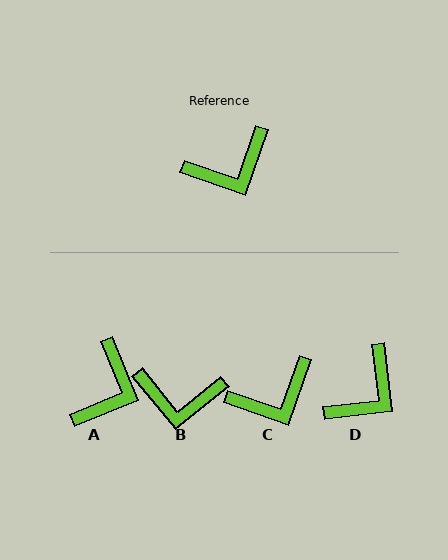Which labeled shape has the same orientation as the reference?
C.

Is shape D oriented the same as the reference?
No, it is off by about 26 degrees.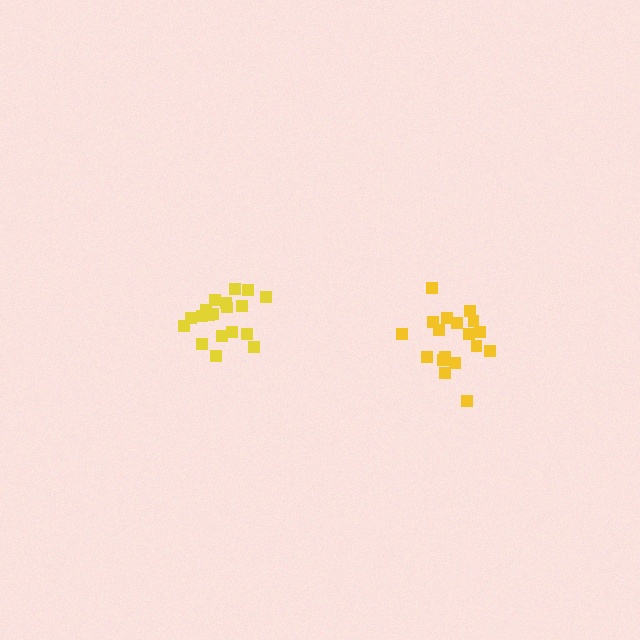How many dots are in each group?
Group 1: 19 dots, Group 2: 18 dots (37 total).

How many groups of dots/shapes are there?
There are 2 groups.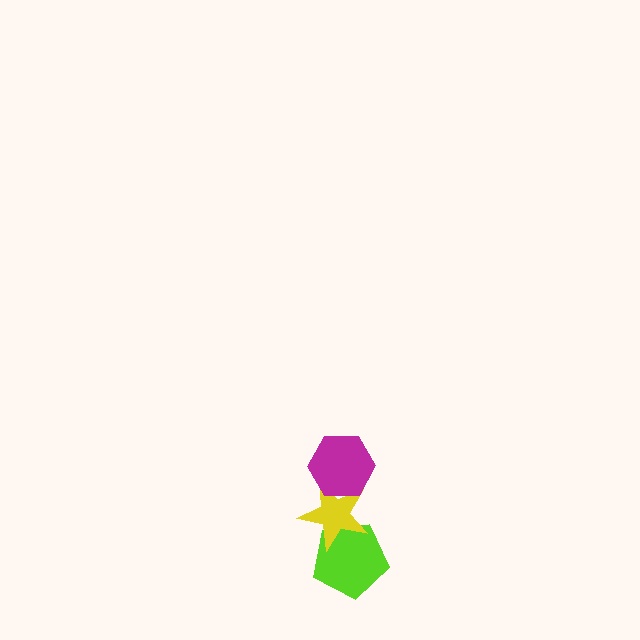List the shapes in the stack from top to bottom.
From top to bottom: the magenta hexagon, the yellow star, the lime pentagon.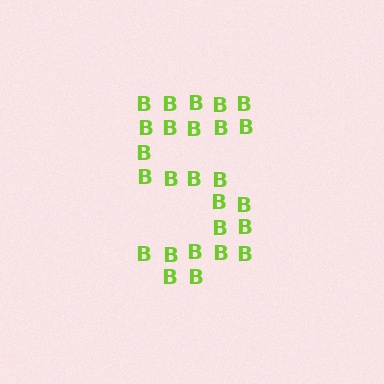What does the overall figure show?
The overall figure shows the digit 5.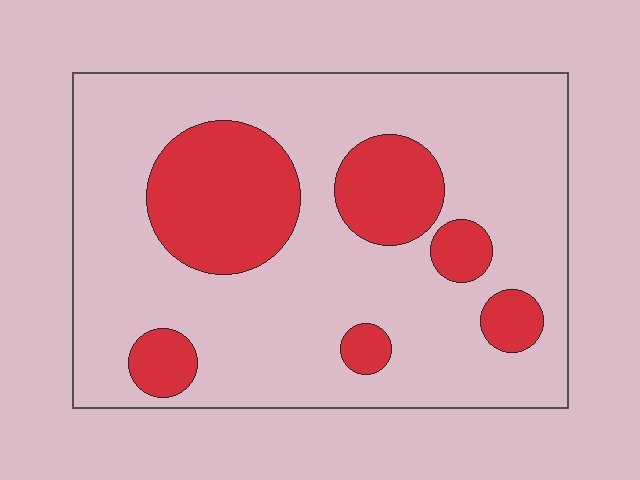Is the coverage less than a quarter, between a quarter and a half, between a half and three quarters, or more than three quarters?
Less than a quarter.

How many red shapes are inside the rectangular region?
6.